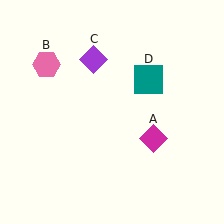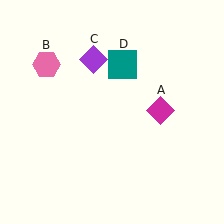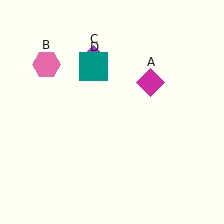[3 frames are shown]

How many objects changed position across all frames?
2 objects changed position: magenta diamond (object A), teal square (object D).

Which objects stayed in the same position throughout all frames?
Pink hexagon (object B) and purple diamond (object C) remained stationary.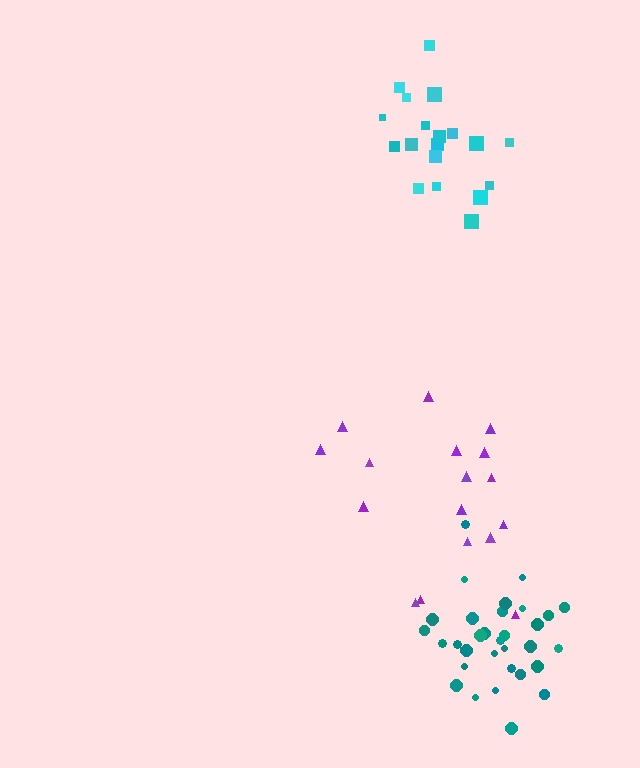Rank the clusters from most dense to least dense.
teal, cyan, purple.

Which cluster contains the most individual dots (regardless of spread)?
Teal (34).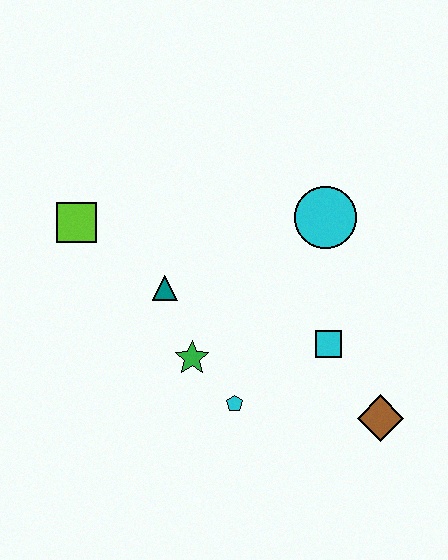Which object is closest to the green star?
The cyan pentagon is closest to the green star.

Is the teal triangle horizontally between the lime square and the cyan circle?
Yes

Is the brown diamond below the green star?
Yes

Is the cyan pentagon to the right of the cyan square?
No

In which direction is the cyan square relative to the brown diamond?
The cyan square is above the brown diamond.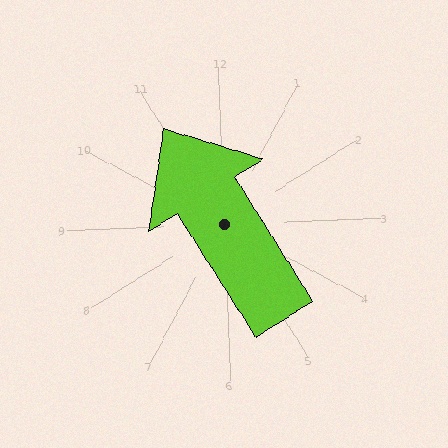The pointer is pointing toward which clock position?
Roughly 11 o'clock.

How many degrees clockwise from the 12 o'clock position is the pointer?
Approximately 330 degrees.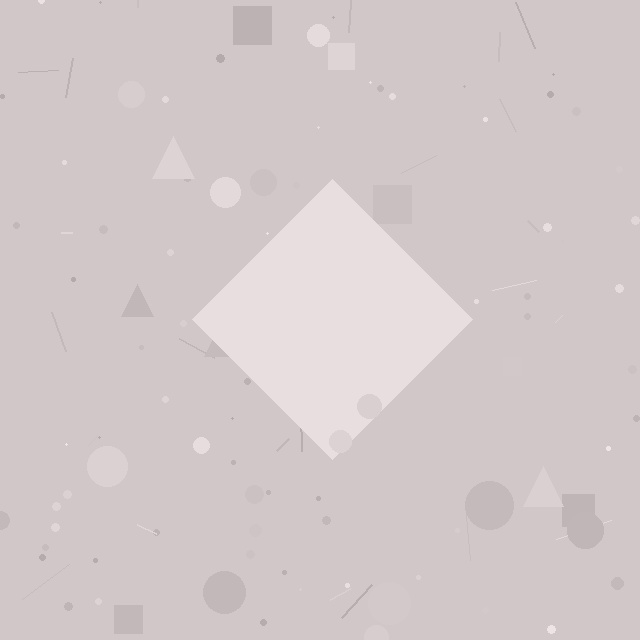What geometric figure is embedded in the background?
A diamond is embedded in the background.